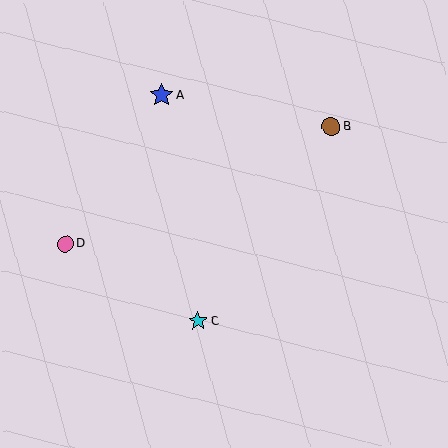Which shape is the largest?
The blue star (labeled A) is the largest.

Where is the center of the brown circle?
The center of the brown circle is at (331, 126).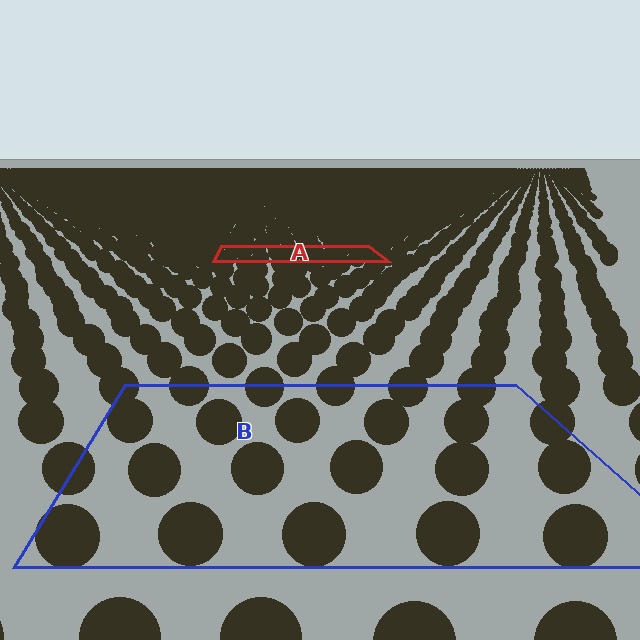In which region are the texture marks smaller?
The texture marks are smaller in region A, because it is farther away.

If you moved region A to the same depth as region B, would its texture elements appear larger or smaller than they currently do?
They would appear larger. At a closer depth, the same texture elements are projected at a bigger on-screen size.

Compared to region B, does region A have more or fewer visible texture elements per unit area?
Region A has more texture elements per unit area — they are packed more densely because it is farther away.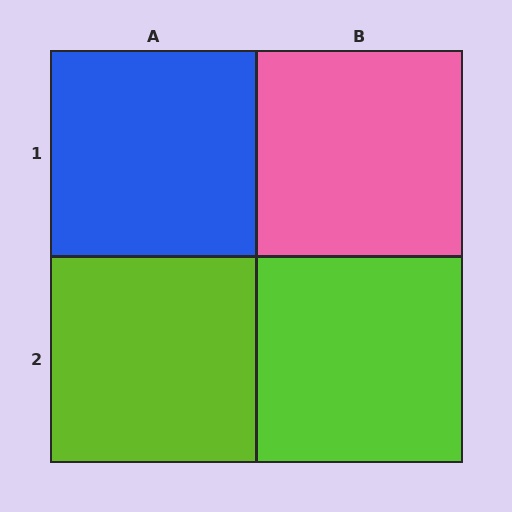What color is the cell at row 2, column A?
Lime.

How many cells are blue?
1 cell is blue.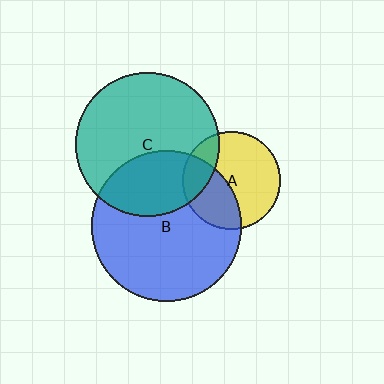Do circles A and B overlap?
Yes.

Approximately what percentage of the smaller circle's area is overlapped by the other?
Approximately 40%.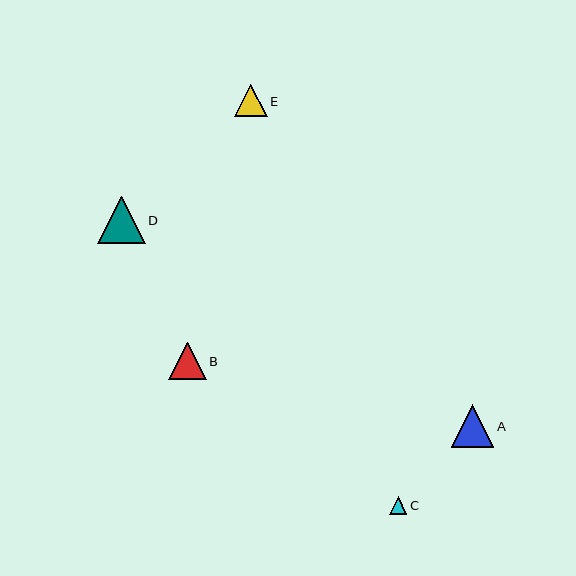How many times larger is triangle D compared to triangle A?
Triangle D is approximately 1.1 times the size of triangle A.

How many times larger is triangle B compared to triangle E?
Triangle B is approximately 1.2 times the size of triangle E.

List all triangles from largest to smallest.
From largest to smallest: D, A, B, E, C.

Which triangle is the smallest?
Triangle C is the smallest with a size of approximately 18 pixels.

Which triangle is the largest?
Triangle D is the largest with a size of approximately 47 pixels.